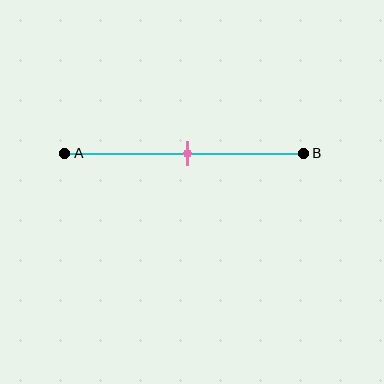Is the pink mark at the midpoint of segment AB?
Yes, the mark is approximately at the midpoint.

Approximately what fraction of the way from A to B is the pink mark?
The pink mark is approximately 50% of the way from A to B.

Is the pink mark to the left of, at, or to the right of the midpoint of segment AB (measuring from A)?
The pink mark is approximately at the midpoint of segment AB.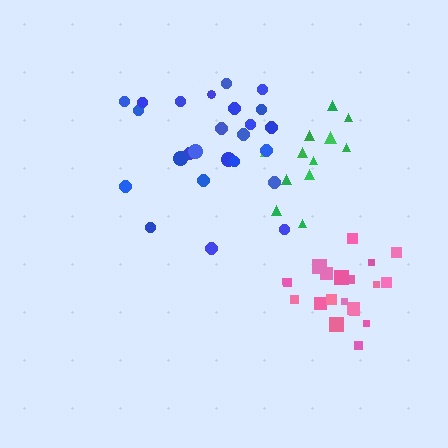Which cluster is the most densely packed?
Pink.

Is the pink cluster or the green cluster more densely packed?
Pink.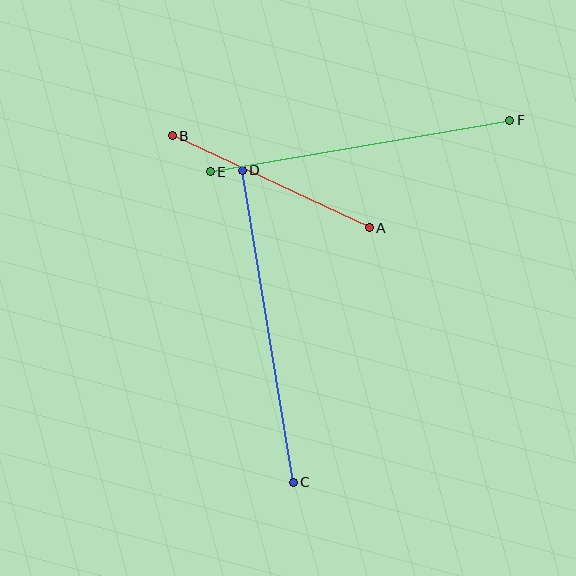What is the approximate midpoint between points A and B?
The midpoint is at approximately (271, 182) pixels.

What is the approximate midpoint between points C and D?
The midpoint is at approximately (268, 326) pixels.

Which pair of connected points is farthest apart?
Points C and D are farthest apart.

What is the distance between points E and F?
The distance is approximately 304 pixels.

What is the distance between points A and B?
The distance is approximately 217 pixels.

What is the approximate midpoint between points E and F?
The midpoint is at approximately (360, 146) pixels.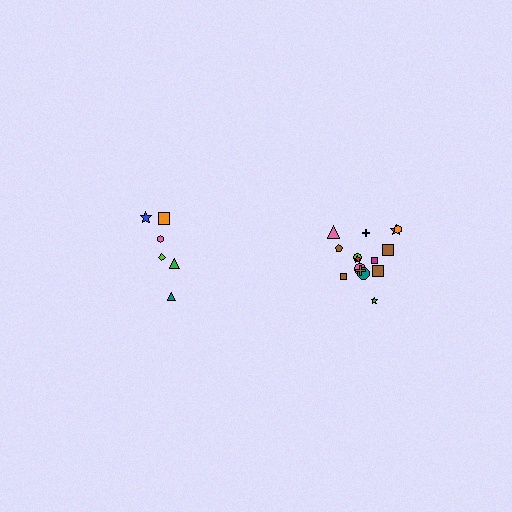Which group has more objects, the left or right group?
The right group.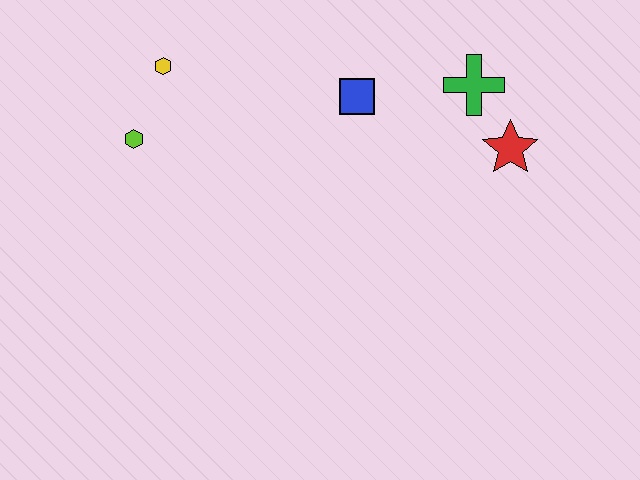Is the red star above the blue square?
No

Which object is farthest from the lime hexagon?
The red star is farthest from the lime hexagon.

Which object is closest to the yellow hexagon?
The lime hexagon is closest to the yellow hexagon.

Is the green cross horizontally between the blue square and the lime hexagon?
No